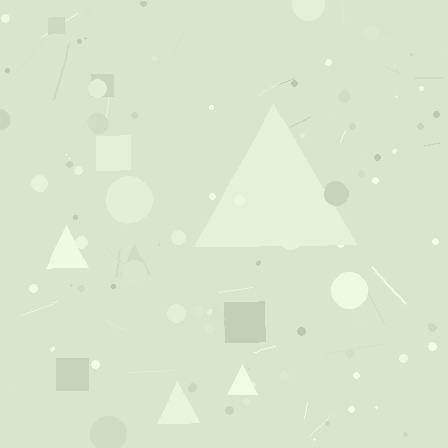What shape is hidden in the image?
A triangle is hidden in the image.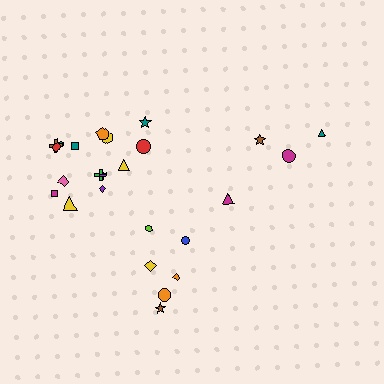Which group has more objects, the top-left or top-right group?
The top-left group.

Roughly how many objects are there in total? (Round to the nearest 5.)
Roughly 25 objects in total.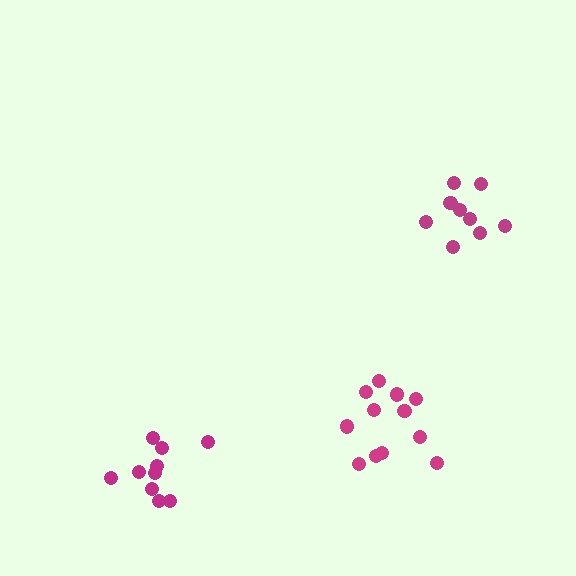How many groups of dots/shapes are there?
There are 3 groups.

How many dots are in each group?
Group 1: 12 dots, Group 2: 10 dots, Group 3: 9 dots (31 total).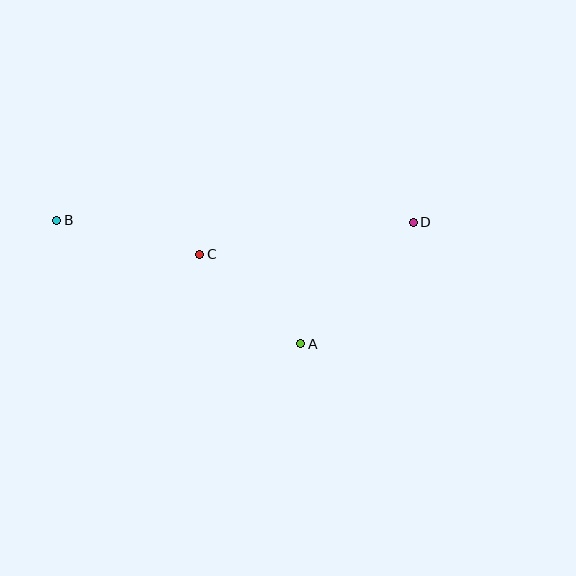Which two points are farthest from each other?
Points B and D are farthest from each other.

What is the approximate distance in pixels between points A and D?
The distance between A and D is approximately 166 pixels.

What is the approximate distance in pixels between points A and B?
The distance between A and B is approximately 273 pixels.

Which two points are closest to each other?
Points A and C are closest to each other.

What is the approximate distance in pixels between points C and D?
The distance between C and D is approximately 216 pixels.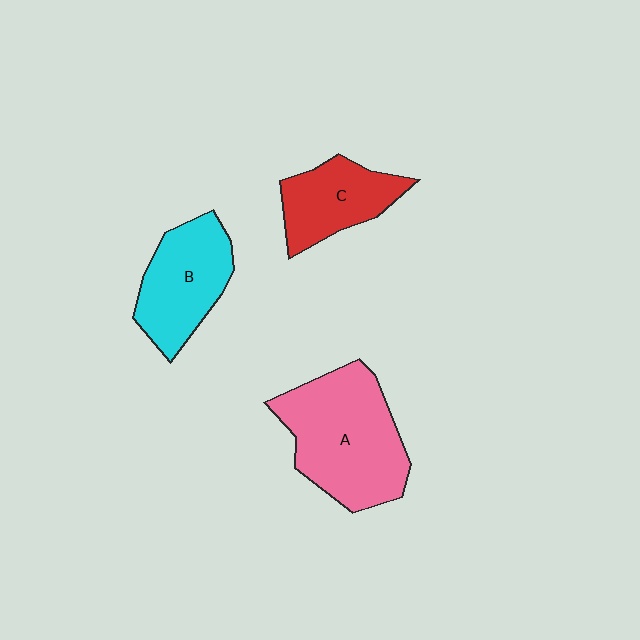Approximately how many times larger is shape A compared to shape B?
Approximately 1.5 times.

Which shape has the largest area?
Shape A (pink).